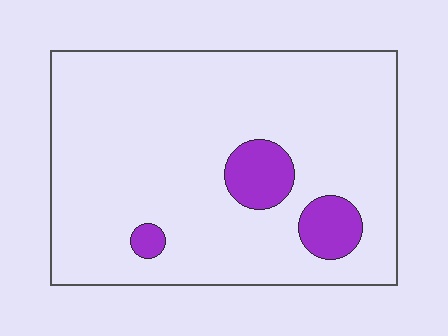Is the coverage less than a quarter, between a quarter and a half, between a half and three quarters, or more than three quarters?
Less than a quarter.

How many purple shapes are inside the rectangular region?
3.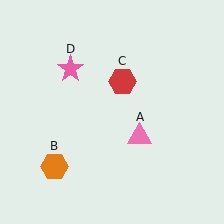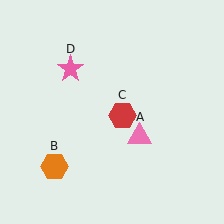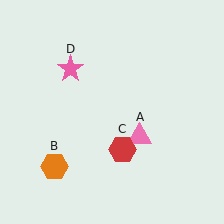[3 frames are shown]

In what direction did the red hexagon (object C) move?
The red hexagon (object C) moved down.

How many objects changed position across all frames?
1 object changed position: red hexagon (object C).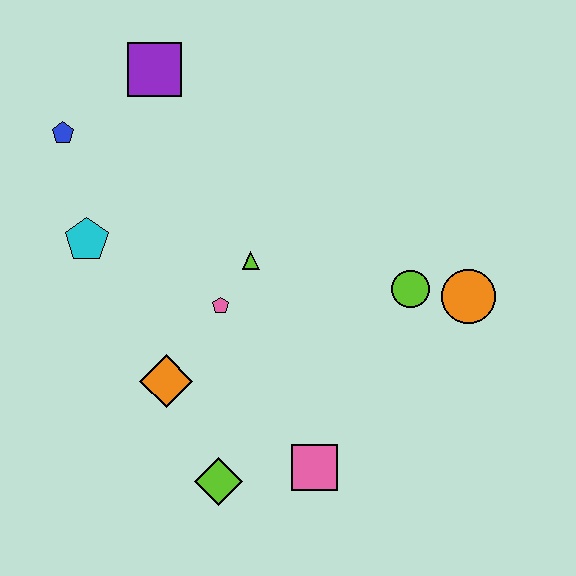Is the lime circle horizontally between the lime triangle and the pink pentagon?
No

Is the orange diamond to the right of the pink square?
No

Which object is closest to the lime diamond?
The pink square is closest to the lime diamond.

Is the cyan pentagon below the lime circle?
No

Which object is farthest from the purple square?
The pink square is farthest from the purple square.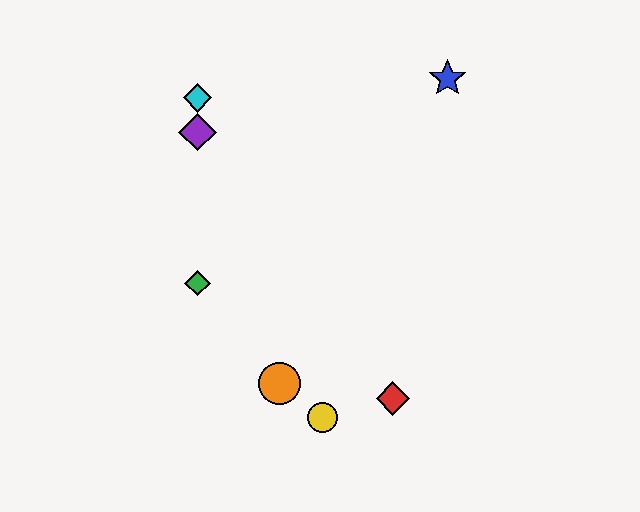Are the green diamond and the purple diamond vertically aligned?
Yes, both are at x≈197.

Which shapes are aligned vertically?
The green diamond, the purple diamond, the cyan diamond are aligned vertically.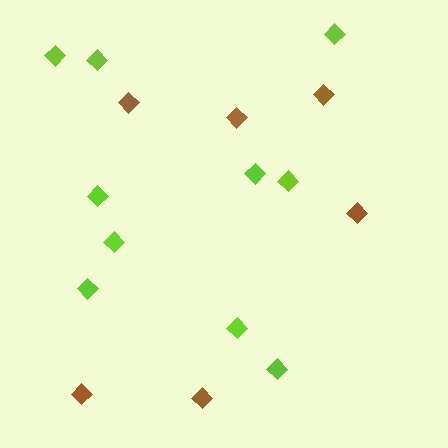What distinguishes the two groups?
There are 2 groups: one group of lime diamonds (10) and one group of brown diamonds (6).